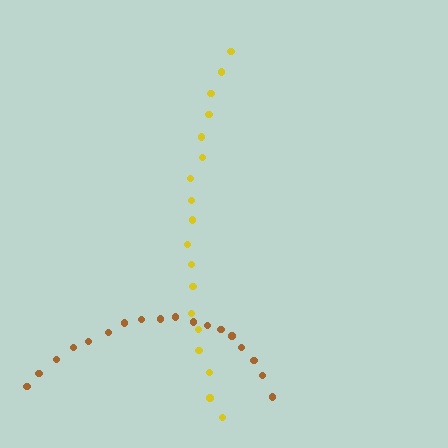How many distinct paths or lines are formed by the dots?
There are 2 distinct paths.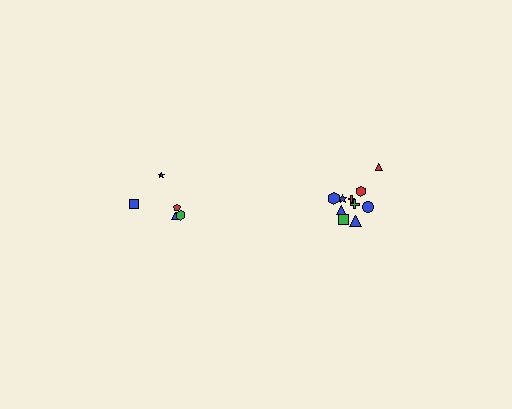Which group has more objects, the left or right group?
The right group.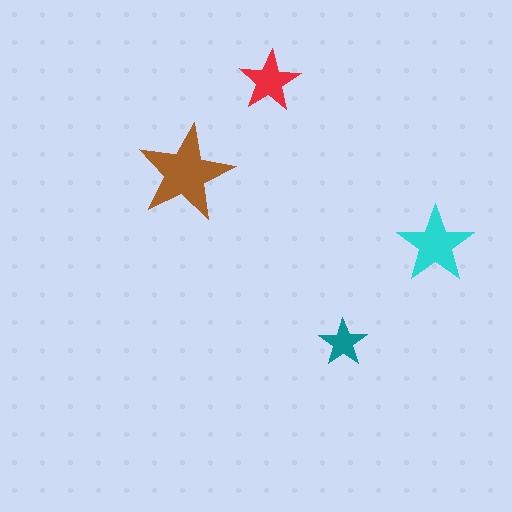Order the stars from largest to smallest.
the brown one, the cyan one, the red one, the teal one.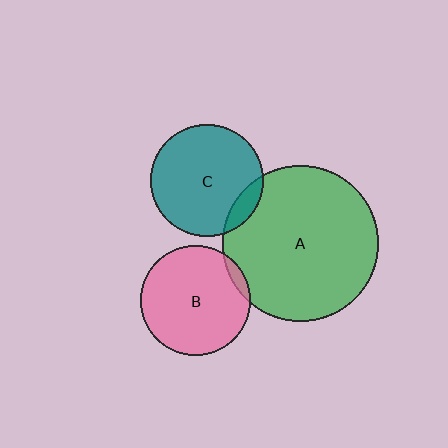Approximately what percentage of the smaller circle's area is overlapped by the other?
Approximately 10%.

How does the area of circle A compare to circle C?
Approximately 1.9 times.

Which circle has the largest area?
Circle A (green).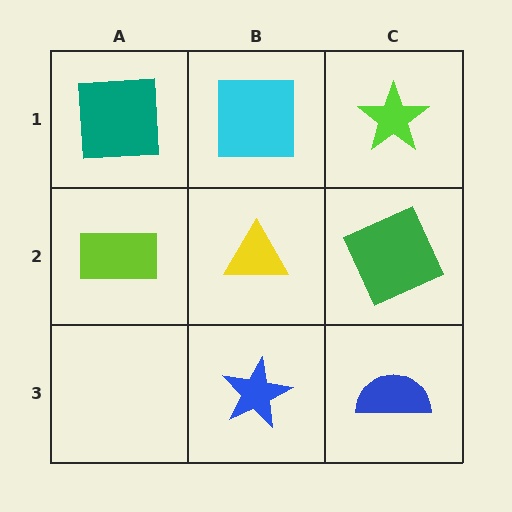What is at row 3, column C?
A blue semicircle.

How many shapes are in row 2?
3 shapes.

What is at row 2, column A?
A lime rectangle.